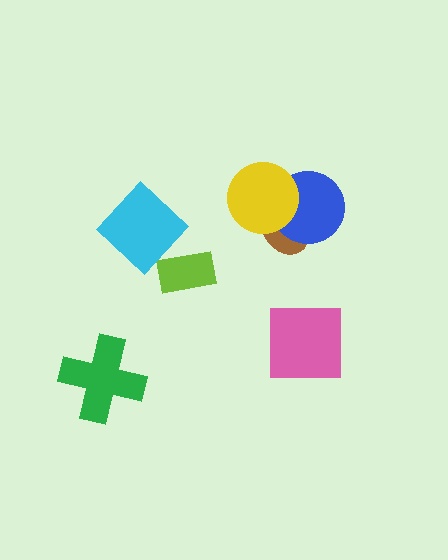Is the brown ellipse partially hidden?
Yes, it is partially covered by another shape.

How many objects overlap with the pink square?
0 objects overlap with the pink square.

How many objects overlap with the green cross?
0 objects overlap with the green cross.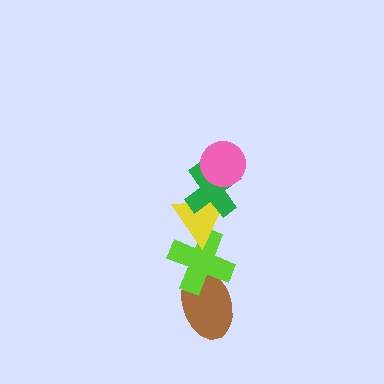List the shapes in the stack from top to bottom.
From top to bottom: the pink circle, the green cross, the yellow triangle, the lime cross, the brown ellipse.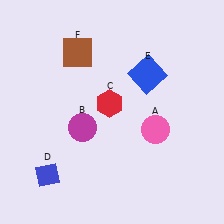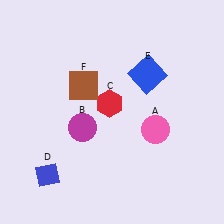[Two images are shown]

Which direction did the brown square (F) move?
The brown square (F) moved down.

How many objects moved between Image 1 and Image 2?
1 object moved between the two images.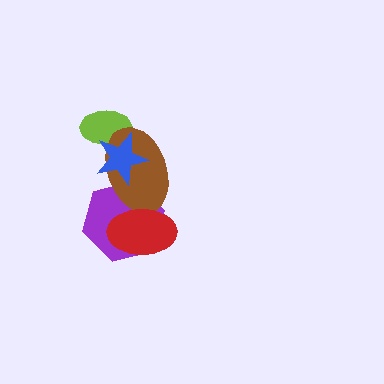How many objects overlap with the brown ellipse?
4 objects overlap with the brown ellipse.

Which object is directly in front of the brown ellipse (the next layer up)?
The red ellipse is directly in front of the brown ellipse.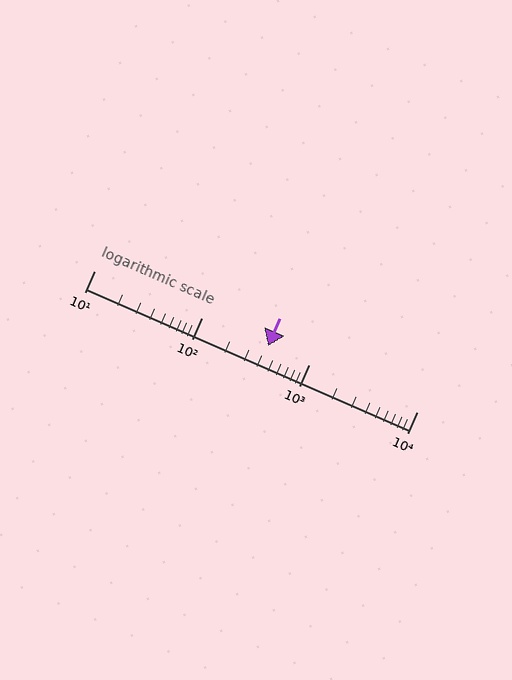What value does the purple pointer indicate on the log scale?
The pointer indicates approximately 410.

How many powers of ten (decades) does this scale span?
The scale spans 3 decades, from 10 to 10000.